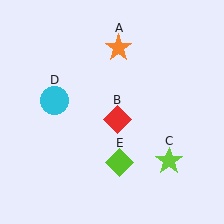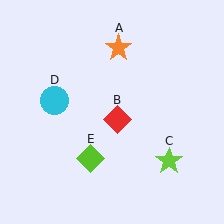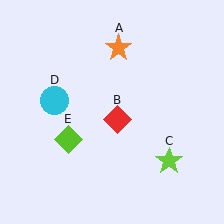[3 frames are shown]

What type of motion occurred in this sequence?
The lime diamond (object E) rotated clockwise around the center of the scene.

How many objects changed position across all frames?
1 object changed position: lime diamond (object E).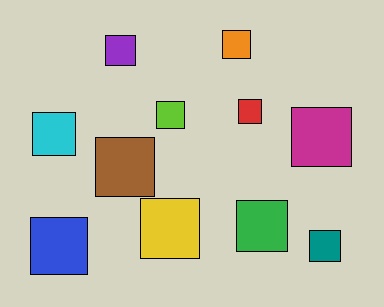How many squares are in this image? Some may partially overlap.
There are 11 squares.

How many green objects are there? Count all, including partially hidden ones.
There is 1 green object.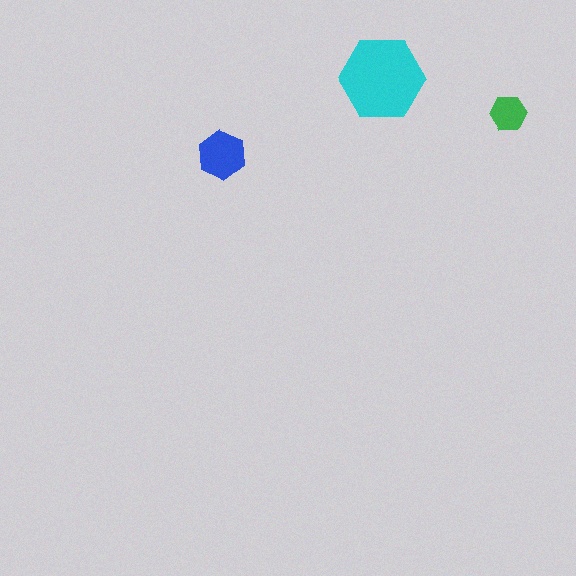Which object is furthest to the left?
The blue hexagon is leftmost.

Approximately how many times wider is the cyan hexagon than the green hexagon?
About 2.5 times wider.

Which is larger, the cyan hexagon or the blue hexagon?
The cyan one.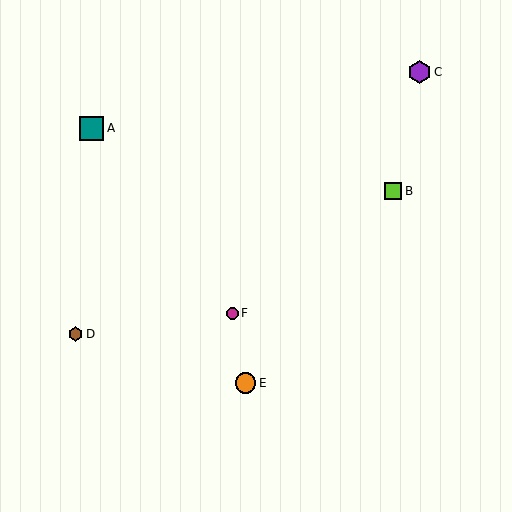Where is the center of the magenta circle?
The center of the magenta circle is at (232, 313).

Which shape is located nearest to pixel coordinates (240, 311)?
The magenta circle (labeled F) at (232, 313) is nearest to that location.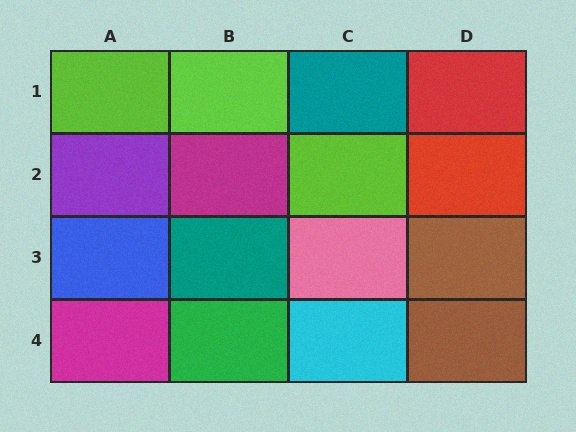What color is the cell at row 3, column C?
Pink.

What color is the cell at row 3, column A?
Blue.